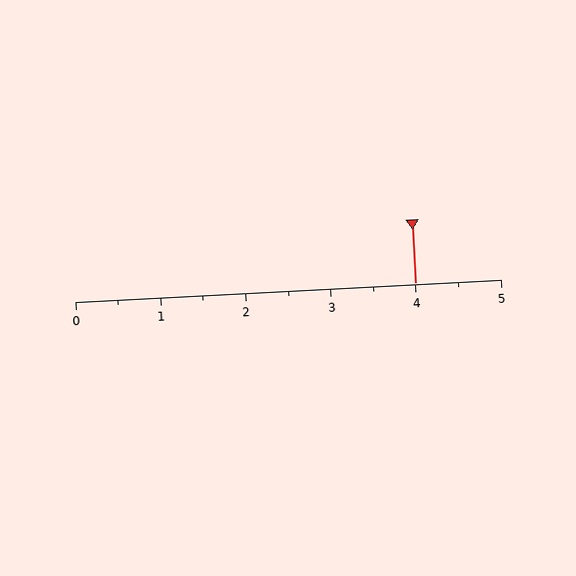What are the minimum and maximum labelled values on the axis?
The axis runs from 0 to 5.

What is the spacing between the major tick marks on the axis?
The major ticks are spaced 1 apart.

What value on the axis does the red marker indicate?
The marker indicates approximately 4.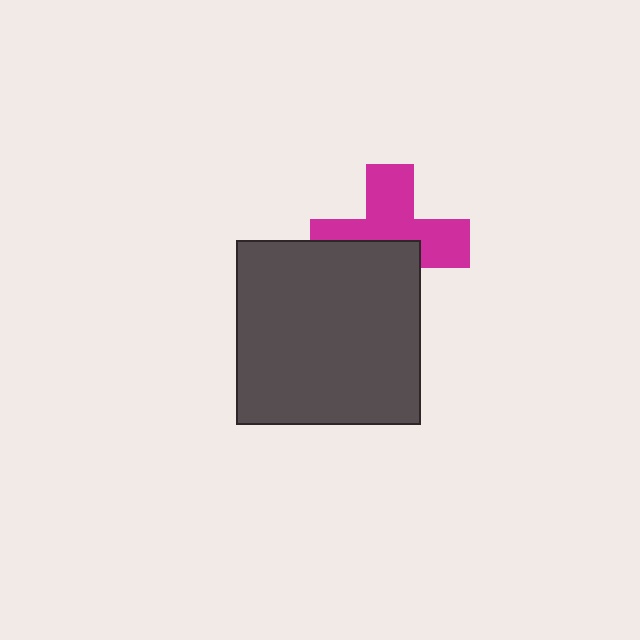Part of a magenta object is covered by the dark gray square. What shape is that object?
It is a cross.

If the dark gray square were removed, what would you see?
You would see the complete magenta cross.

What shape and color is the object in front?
The object in front is a dark gray square.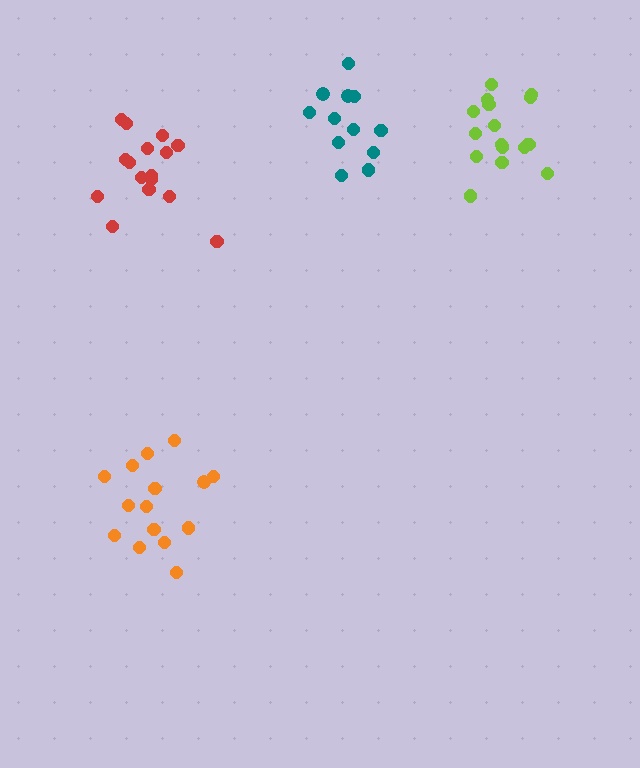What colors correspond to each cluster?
The clusters are colored: orange, red, lime, teal.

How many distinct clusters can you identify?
There are 4 distinct clusters.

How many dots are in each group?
Group 1: 15 dots, Group 2: 16 dots, Group 3: 17 dots, Group 4: 12 dots (60 total).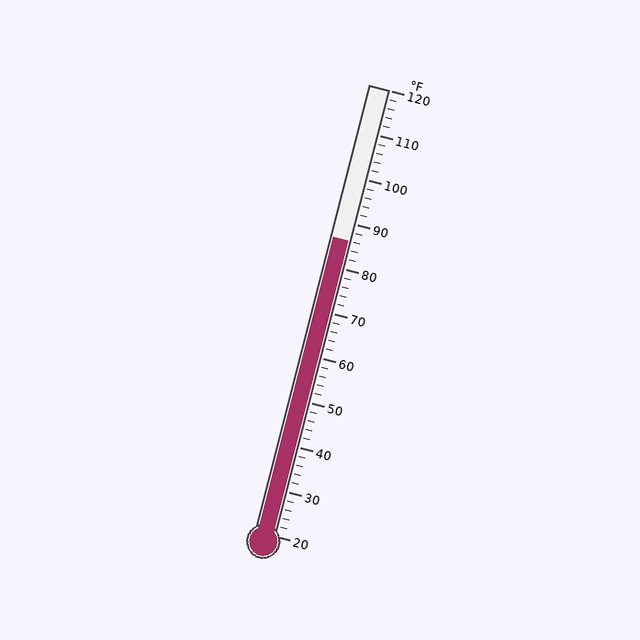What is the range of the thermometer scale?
The thermometer scale ranges from 20°F to 120°F.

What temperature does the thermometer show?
The thermometer shows approximately 86°F.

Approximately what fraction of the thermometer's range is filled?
The thermometer is filled to approximately 65% of its range.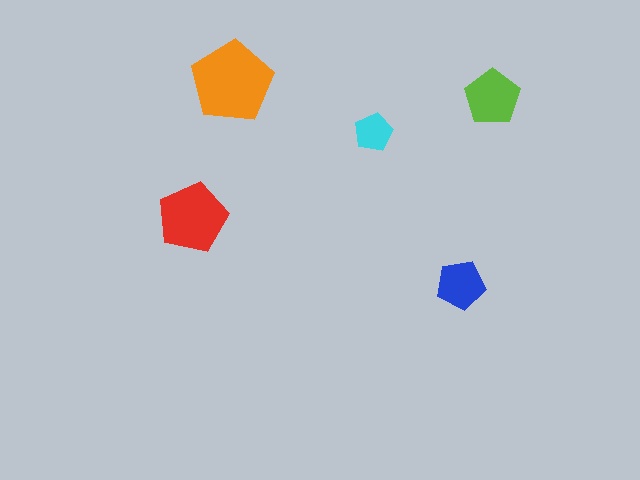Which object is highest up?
The orange pentagon is topmost.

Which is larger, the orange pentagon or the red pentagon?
The orange one.